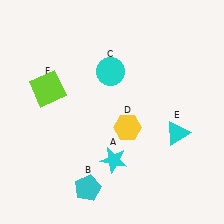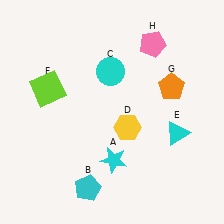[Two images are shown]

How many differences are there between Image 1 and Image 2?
There are 2 differences between the two images.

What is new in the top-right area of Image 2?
A pink pentagon (H) was added in the top-right area of Image 2.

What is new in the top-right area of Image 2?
An orange pentagon (G) was added in the top-right area of Image 2.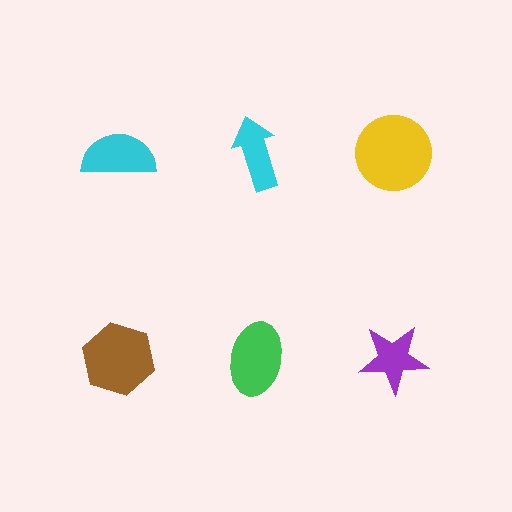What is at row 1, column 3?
A yellow circle.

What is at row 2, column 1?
A brown hexagon.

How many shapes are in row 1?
3 shapes.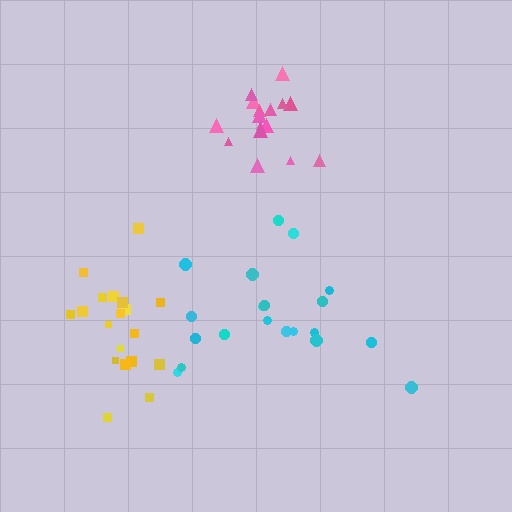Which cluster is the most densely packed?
Pink.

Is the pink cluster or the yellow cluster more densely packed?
Pink.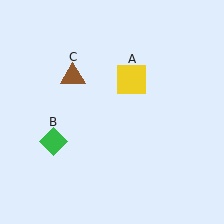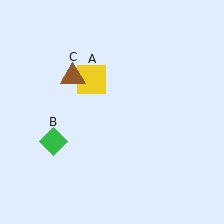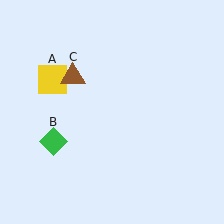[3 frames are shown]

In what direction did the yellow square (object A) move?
The yellow square (object A) moved left.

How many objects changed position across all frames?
1 object changed position: yellow square (object A).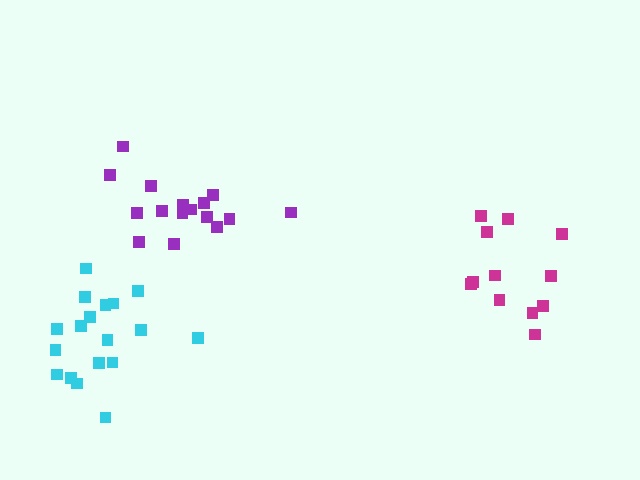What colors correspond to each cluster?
The clusters are colored: purple, cyan, magenta.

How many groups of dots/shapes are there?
There are 3 groups.